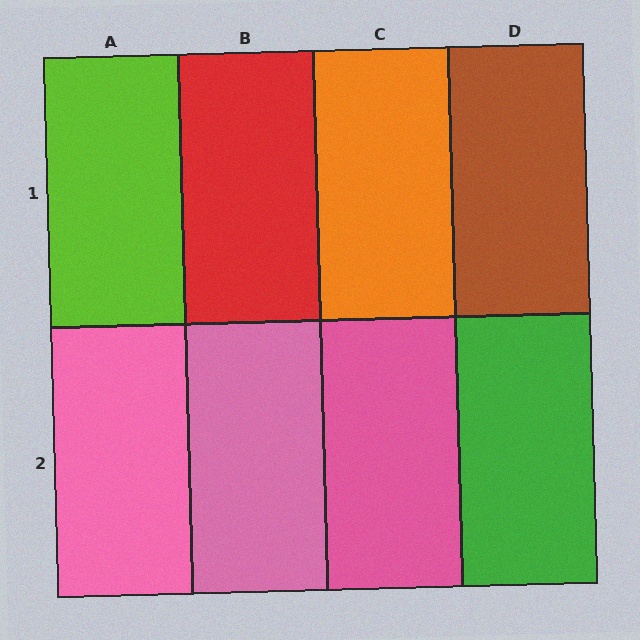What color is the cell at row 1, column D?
Brown.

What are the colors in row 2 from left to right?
Pink, pink, pink, green.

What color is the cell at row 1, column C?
Orange.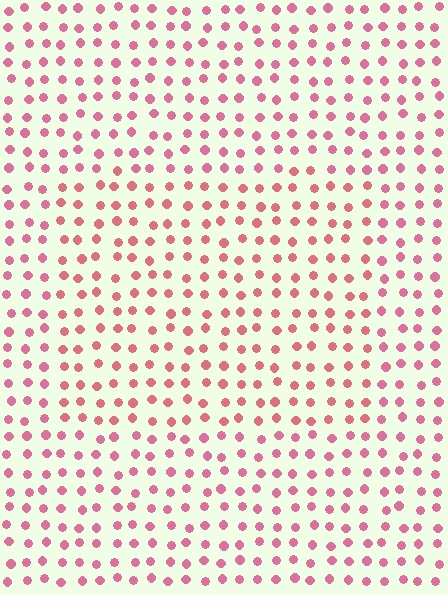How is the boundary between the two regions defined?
The boundary is defined purely by a slight shift in hue (about 17 degrees). Spacing, size, and orientation are identical on both sides.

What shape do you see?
I see a rectangle.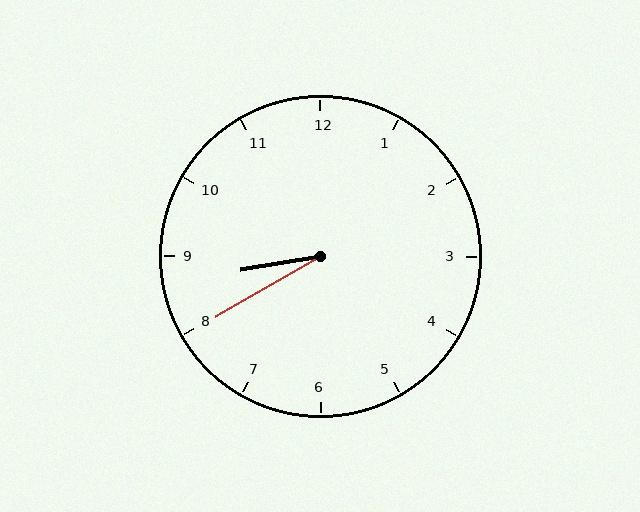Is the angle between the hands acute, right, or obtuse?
It is acute.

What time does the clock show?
8:40.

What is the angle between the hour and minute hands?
Approximately 20 degrees.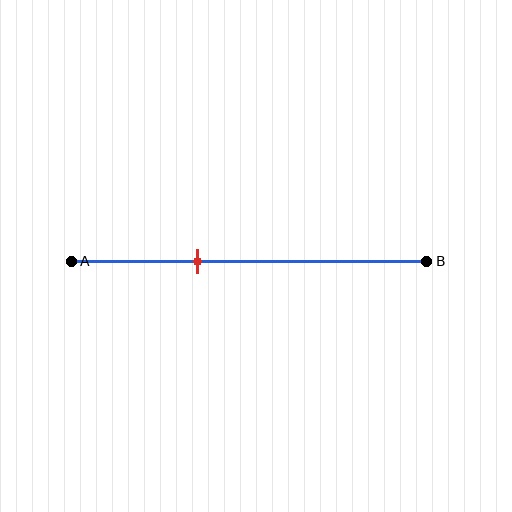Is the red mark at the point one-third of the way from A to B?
Yes, the mark is approximately at the one-third point.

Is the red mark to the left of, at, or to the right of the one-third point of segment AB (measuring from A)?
The red mark is approximately at the one-third point of segment AB.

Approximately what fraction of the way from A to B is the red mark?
The red mark is approximately 35% of the way from A to B.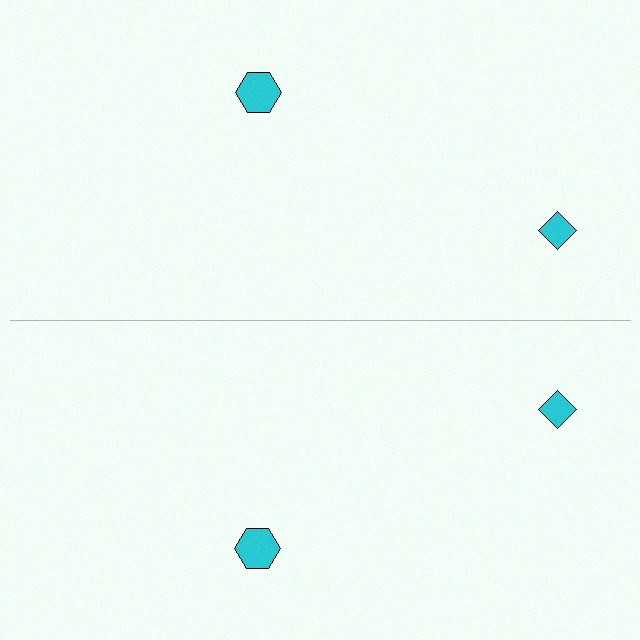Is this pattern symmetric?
Yes, this pattern has bilateral (reflection) symmetry.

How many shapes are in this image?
There are 4 shapes in this image.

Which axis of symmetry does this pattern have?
The pattern has a horizontal axis of symmetry running through the center of the image.